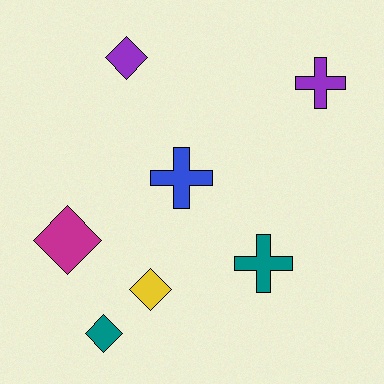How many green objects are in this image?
There are no green objects.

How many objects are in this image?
There are 7 objects.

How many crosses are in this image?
There are 3 crosses.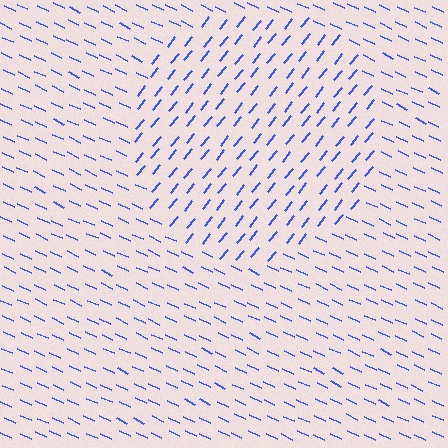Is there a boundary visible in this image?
Yes, there is a texture boundary formed by a change in line orientation.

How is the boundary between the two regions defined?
The boundary is defined purely by a change in line orientation (approximately 76 degrees difference). All lines are the same color and thickness.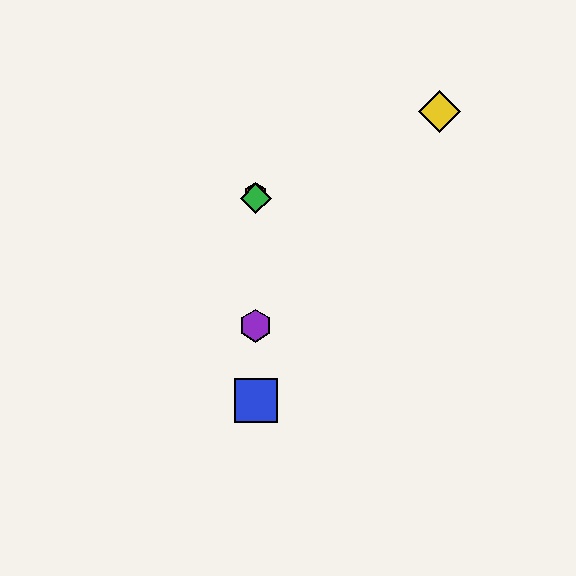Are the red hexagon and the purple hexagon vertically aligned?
Yes, both are at x≈256.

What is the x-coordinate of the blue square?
The blue square is at x≈256.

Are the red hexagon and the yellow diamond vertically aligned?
No, the red hexagon is at x≈256 and the yellow diamond is at x≈440.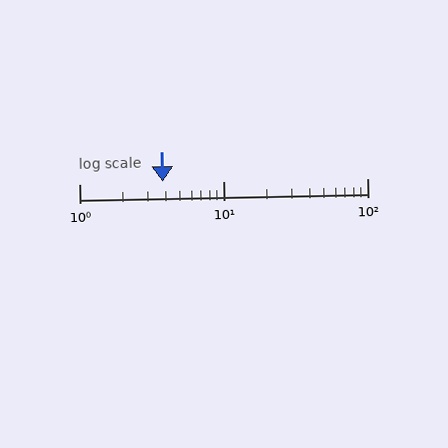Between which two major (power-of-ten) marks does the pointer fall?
The pointer is between 1 and 10.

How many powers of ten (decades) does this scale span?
The scale spans 2 decades, from 1 to 100.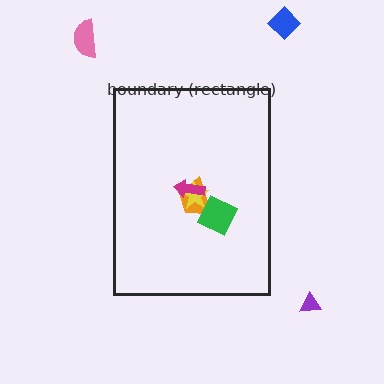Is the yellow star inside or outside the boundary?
Inside.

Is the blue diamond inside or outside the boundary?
Outside.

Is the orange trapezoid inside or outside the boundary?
Inside.